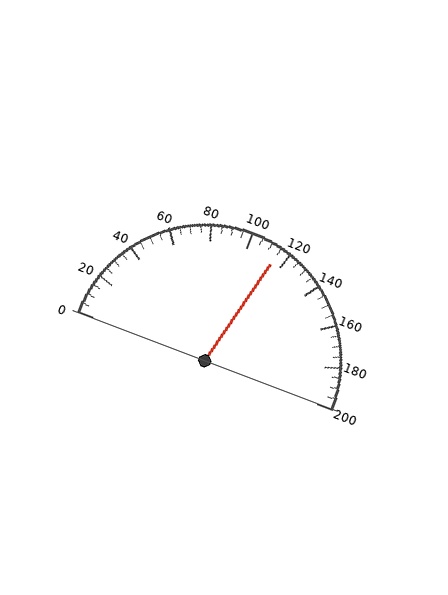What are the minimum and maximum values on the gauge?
The gauge ranges from 0 to 200.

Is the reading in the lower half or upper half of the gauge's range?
The reading is in the upper half of the range (0 to 200).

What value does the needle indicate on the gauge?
The needle indicates approximately 115.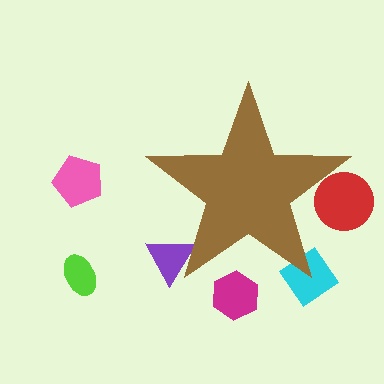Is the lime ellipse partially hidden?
No, the lime ellipse is fully visible.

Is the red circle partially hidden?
Yes, the red circle is partially hidden behind the brown star.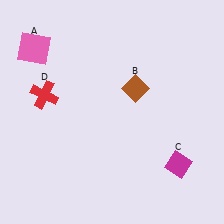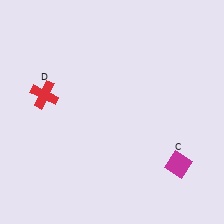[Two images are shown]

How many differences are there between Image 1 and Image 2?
There are 2 differences between the two images.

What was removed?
The pink square (A), the brown diamond (B) were removed in Image 2.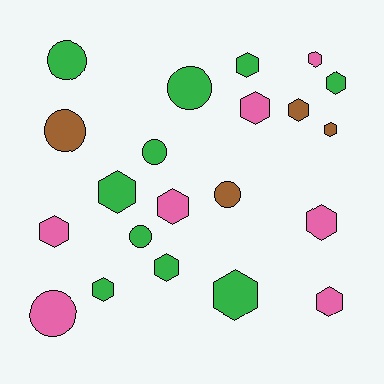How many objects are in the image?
There are 21 objects.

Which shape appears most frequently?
Hexagon, with 14 objects.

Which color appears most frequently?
Green, with 10 objects.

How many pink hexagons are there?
There are 6 pink hexagons.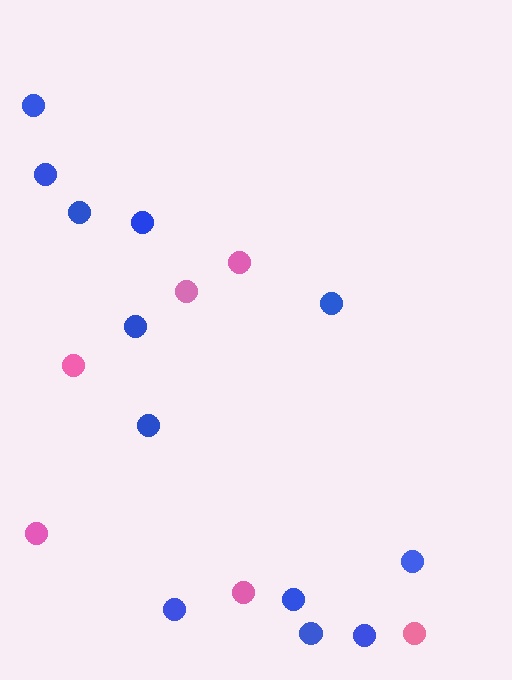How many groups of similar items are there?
There are 2 groups: one group of pink circles (6) and one group of blue circles (12).